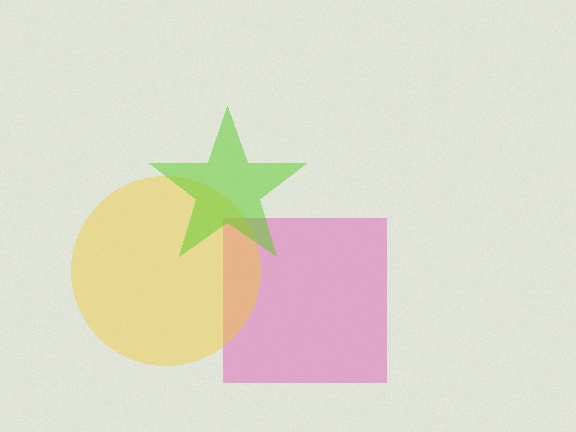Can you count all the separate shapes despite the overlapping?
Yes, there are 3 separate shapes.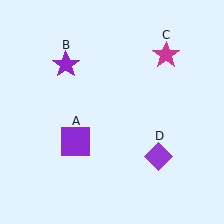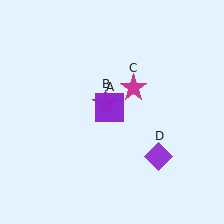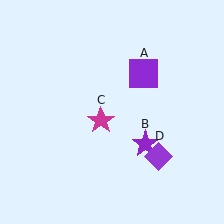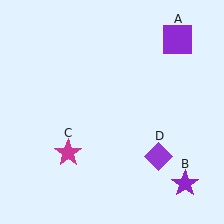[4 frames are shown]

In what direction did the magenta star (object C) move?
The magenta star (object C) moved down and to the left.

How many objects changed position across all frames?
3 objects changed position: purple square (object A), purple star (object B), magenta star (object C).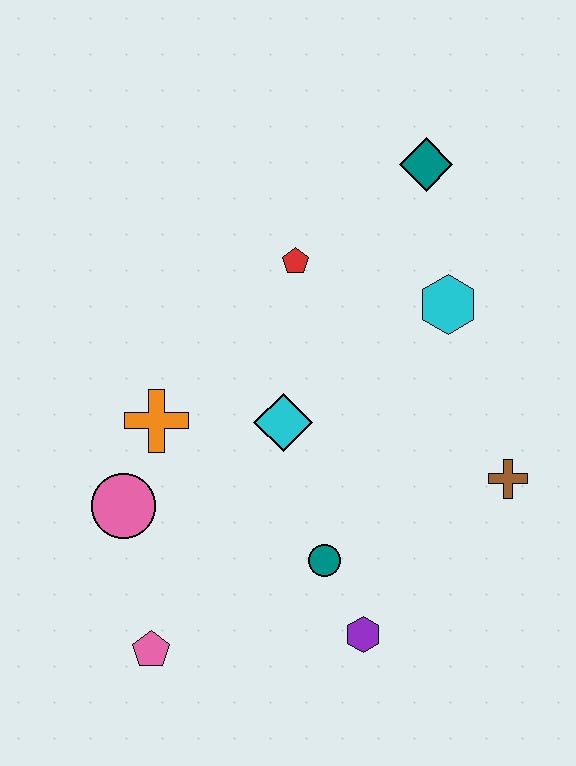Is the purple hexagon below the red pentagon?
Yes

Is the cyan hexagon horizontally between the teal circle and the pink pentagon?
No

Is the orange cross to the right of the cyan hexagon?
No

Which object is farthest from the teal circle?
The teal diamond is farthest from the teal circle.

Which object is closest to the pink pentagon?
The pink circle is closest to the pink pentagon.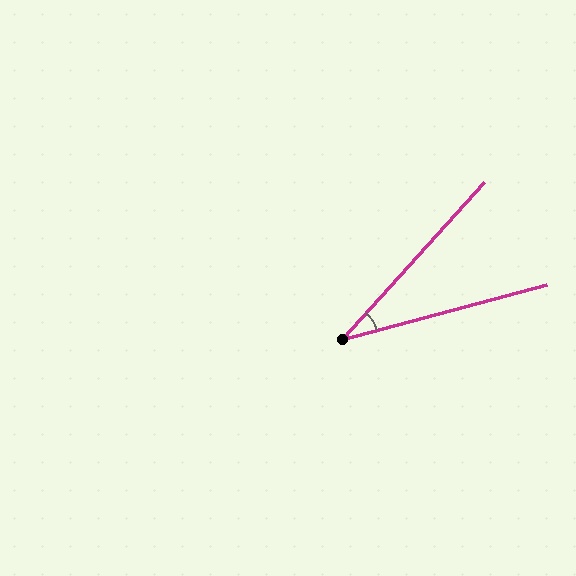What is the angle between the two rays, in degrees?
Approximately 33 degrees.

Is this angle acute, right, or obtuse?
It is acute.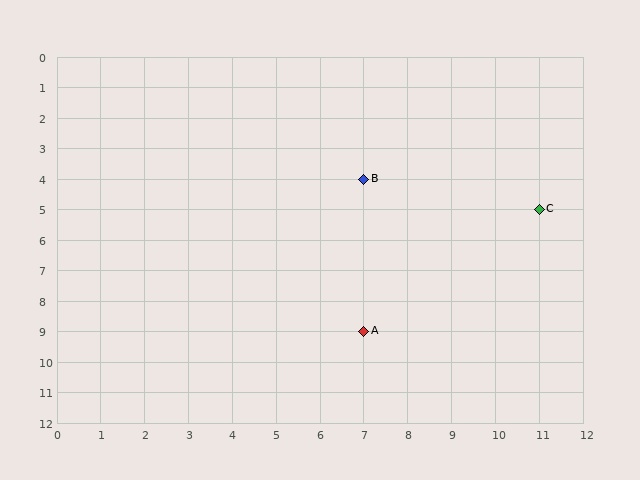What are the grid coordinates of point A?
Point A is at grid coordinates (7, 9).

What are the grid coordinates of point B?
Point B is at grid coordinates (7, 4).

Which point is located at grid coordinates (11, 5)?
Point C is at (11, 5).